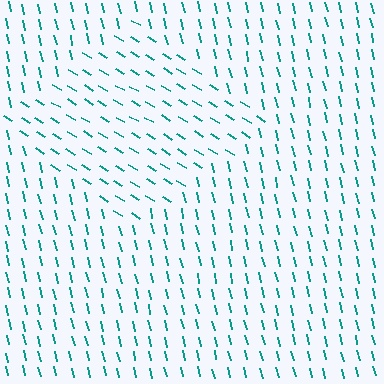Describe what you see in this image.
The image is filled with small teal line segments. A diamond region in the image has lines oriented differently from the surrounding lines, creating a visible texture boundary.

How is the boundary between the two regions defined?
The boundary is defined purely by a change in line orientation (approximately 45 degrees difference). All lines are the same color and thickness.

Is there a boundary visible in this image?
Yes, there is a texture boundary formed by a change in line orientation.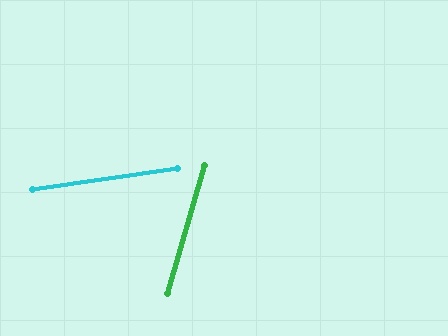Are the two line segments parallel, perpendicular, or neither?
Neither parallel nor perpendicular — they differ by about 66°.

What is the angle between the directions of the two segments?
Approximately 66 degrees.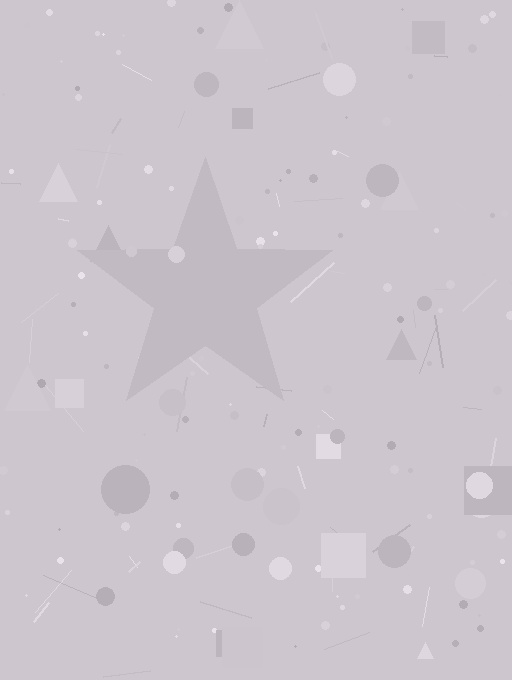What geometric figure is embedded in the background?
A star is embedded in the background.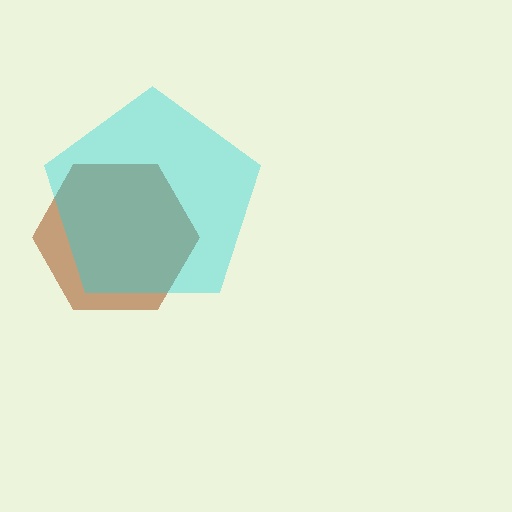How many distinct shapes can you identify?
There are 2 distinct shapes: a brown hexagon, a cyan pentagon.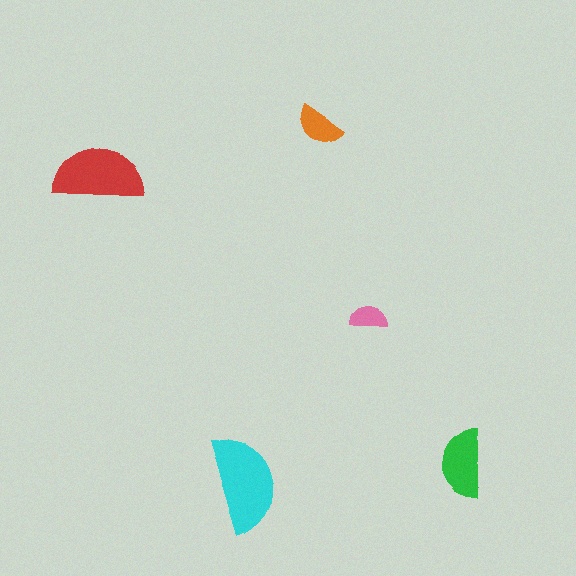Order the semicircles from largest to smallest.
the cyan one, the red one, the green one, the orange one, the pink one.